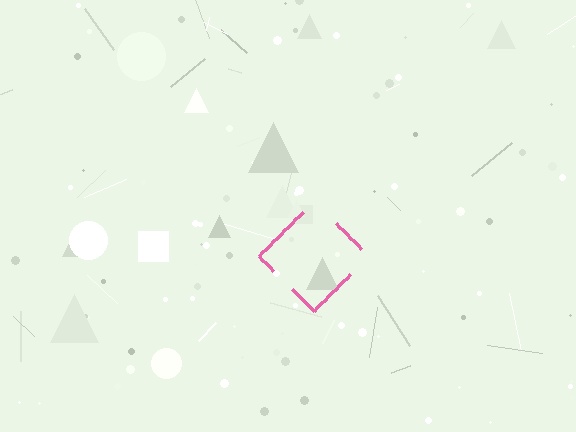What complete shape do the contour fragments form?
The contour fragments form a diamond.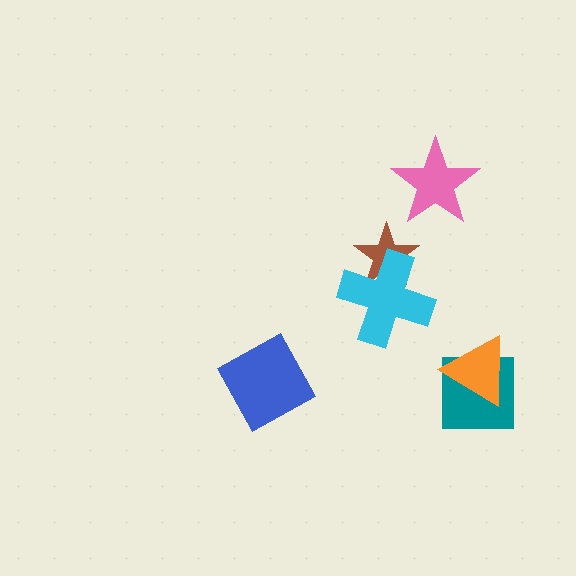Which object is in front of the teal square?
The orange triangle is in front of the teal square.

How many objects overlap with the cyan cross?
1 object overlaps with the cyan cross.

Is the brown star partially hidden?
Yes, it is partially covered by another shape.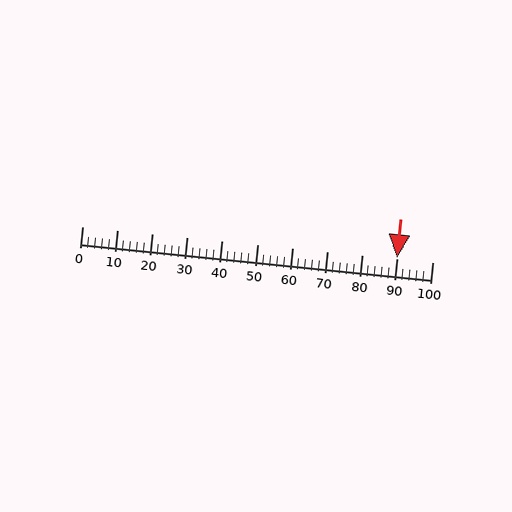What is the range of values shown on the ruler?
The ruler shows values from 0 to 100.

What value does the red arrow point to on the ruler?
The red arrow points to approximately 90.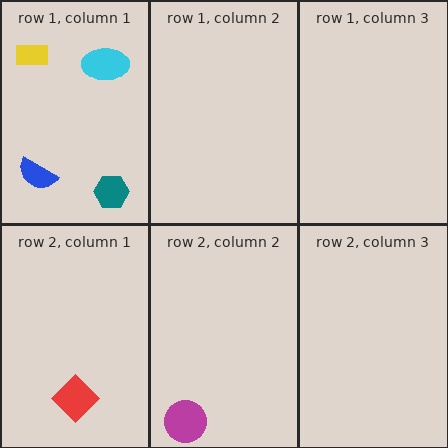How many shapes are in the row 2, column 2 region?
1.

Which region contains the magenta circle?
The row 2, column 2 region.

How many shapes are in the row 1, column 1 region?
4.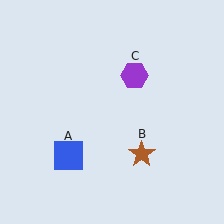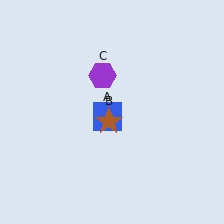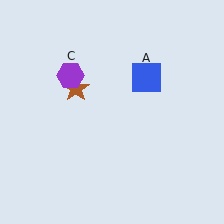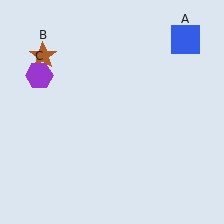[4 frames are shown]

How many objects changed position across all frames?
3 objects changed position: blue square (object A), brown star (object B), purple hexagon (object C).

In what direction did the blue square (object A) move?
The blue square (object A) moved up and to the right.